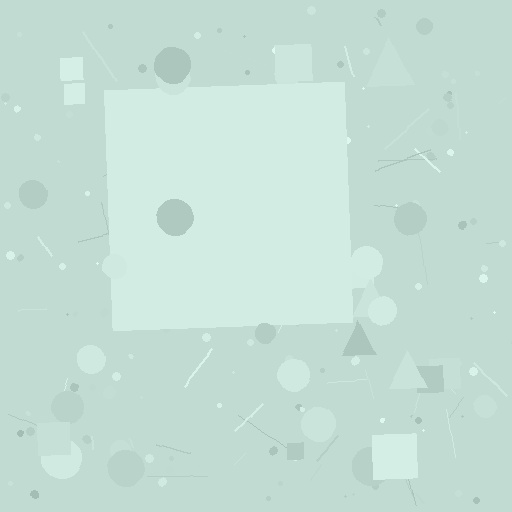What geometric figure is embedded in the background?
A square is embedded in the background.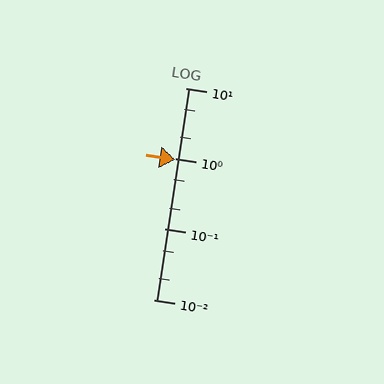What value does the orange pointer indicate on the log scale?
The pointer indicates approximately 0.95.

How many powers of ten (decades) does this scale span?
The scale spans 3 decades, from 0.01 to 10.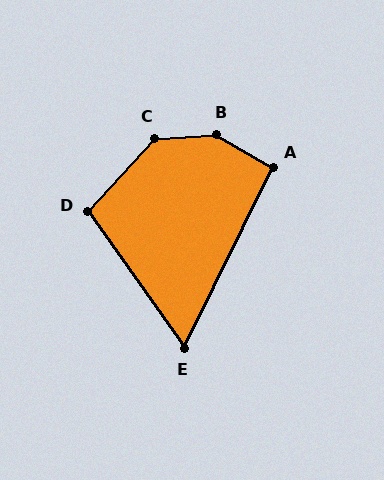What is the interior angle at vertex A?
Approximately 94 degrees (approximately right).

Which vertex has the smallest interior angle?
E, at approximately 62 degrees.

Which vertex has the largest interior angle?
B, at approximately 146 degrees.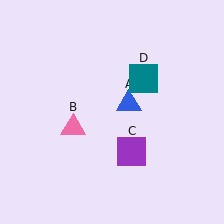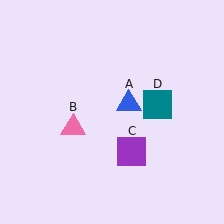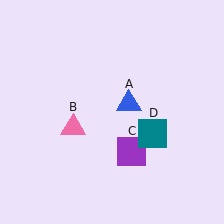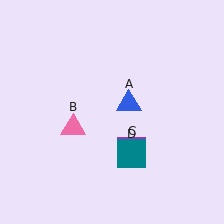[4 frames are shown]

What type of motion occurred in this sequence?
The teal square (object D) rotated clockwise around the center of the scene.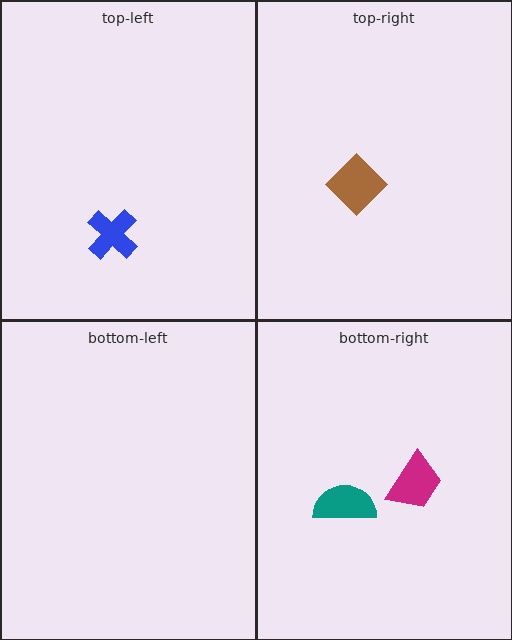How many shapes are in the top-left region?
1.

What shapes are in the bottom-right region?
The teal semicircle, the magenta trapezoid.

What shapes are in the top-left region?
The blue cross.